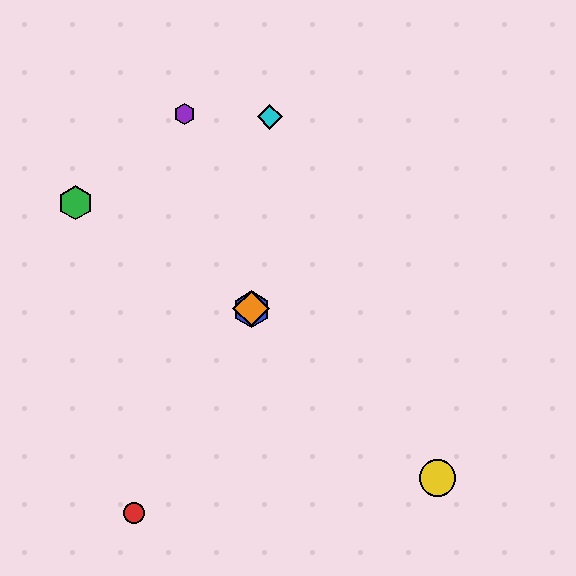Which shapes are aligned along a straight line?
The blue hexagon, the green hexagon, the orange diamond are aligned along a straight line.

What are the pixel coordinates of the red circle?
The red circle is at (134, 513).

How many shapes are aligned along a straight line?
3 shapes (the blue hexagon, the green hexagon, the orange diamond) are aligned along a straight line.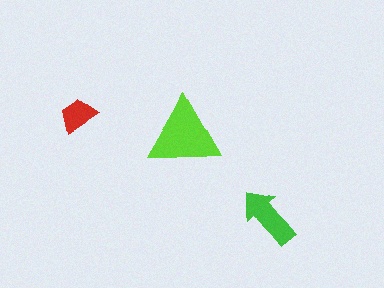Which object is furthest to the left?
The red trapezoid is leftmost.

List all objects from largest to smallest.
The lime triangle, the green arrow, the red trapezoid.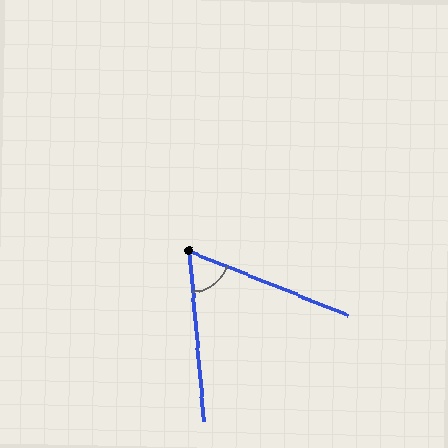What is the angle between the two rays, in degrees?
Approximately 63 degrees.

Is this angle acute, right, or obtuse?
It is acute.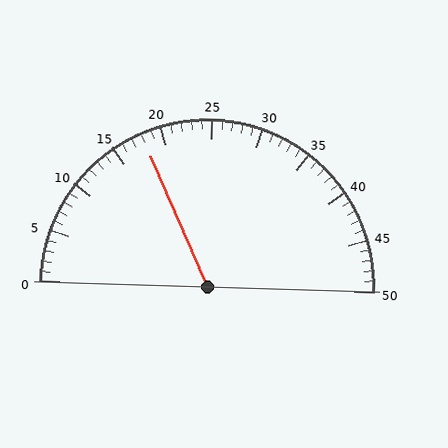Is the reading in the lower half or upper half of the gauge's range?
The reading is in the lower half of the range (0 to 50).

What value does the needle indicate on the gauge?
The needle indicates approximately 18.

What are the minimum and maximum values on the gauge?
The gauge ranges from 0 to 50.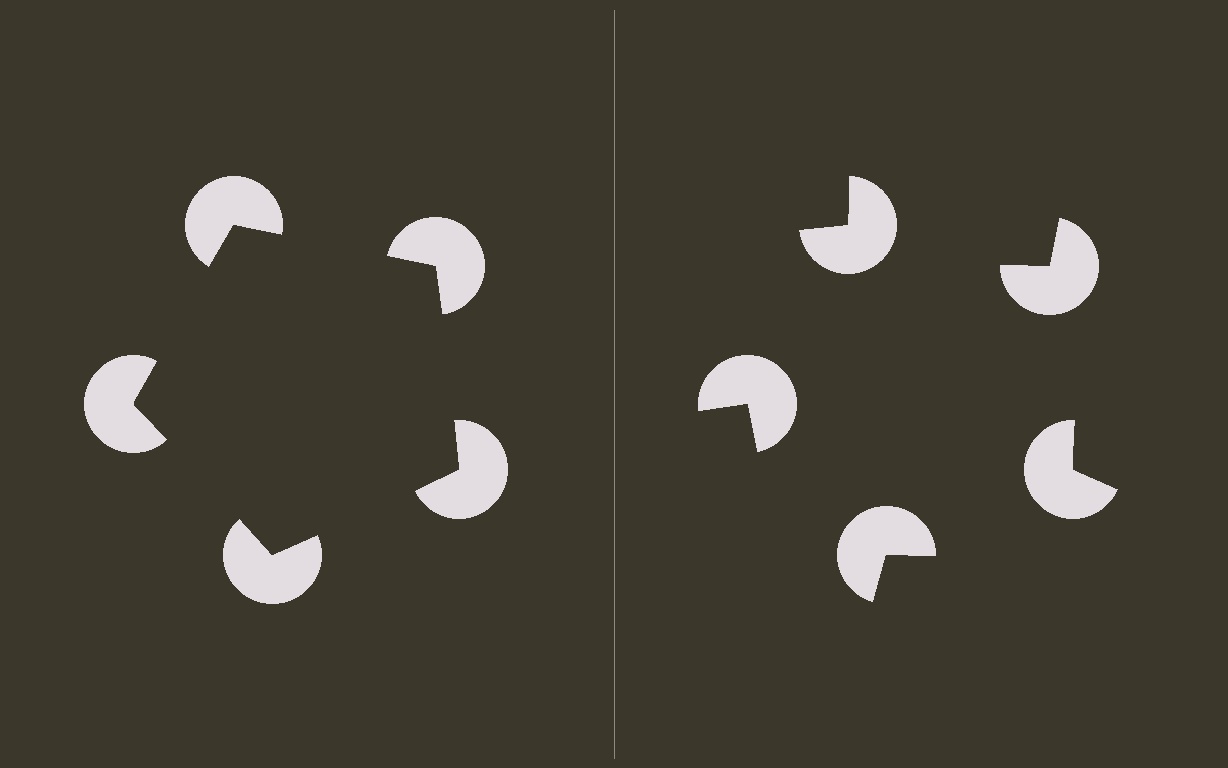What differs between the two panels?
The pac-man discs are positioned identically on both sides; only the wedge orientations differ. On the left they align to a pentagon; on the right they are misaligned.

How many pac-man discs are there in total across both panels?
10 — 5 on each side.